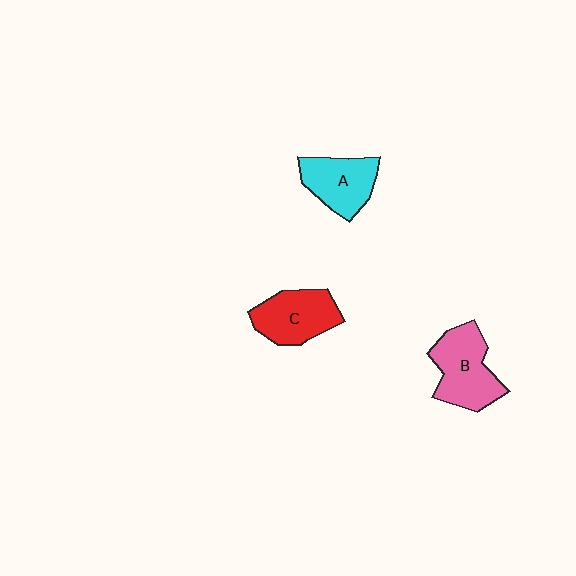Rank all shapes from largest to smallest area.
From largest to smallest: B (pink), C (red), A (cyan).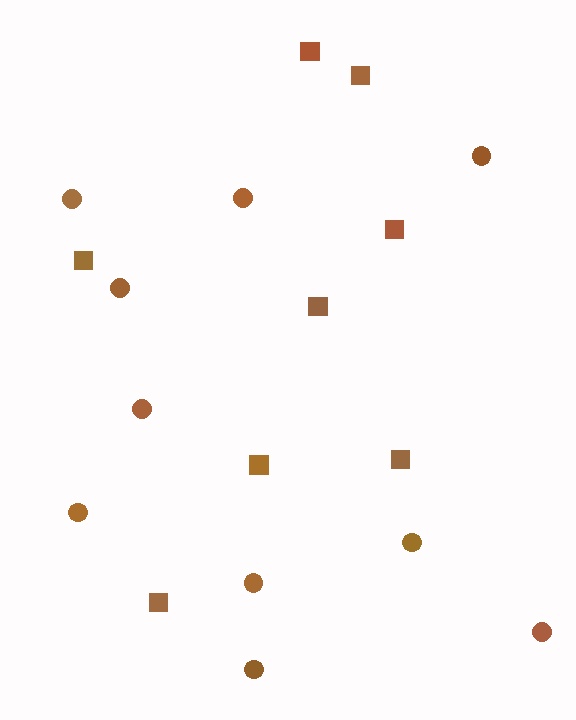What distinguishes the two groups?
There are 2 groups: one group of squares (8) and one group of circles (10).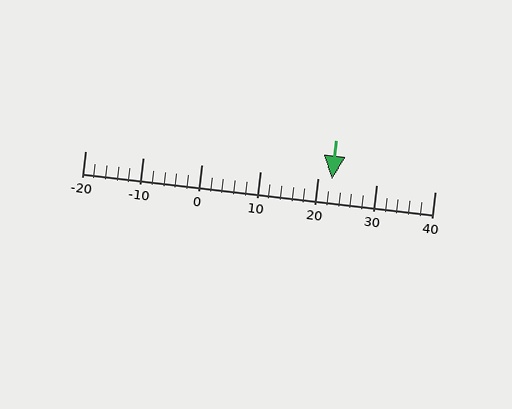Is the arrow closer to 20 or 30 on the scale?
The arrow is closer to 20.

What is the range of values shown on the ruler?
The ruler shows values from -20 to 40.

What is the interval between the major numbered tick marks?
The major tick marks are spaced 10 units apart.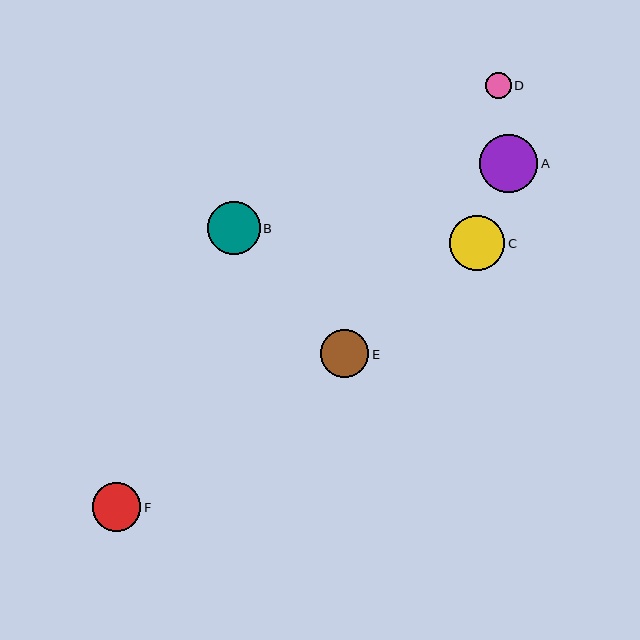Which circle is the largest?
Circle A is the largest with a size of approximately 58 pixels.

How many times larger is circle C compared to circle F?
Circle C is approximately 1.1 times the size of circle F.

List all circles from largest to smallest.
From largest to smallest: A, C, B, F, E, D.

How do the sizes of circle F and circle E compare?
Circle F and circle E are approximately the same size.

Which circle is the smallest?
Circle D is the smallest with a size of approximately 25 pixels.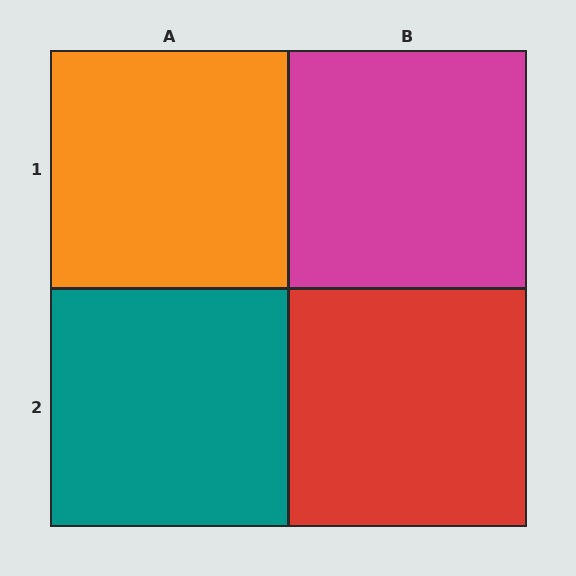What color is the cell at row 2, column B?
Red.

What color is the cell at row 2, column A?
Teal.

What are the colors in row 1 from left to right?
Orange, magenta.